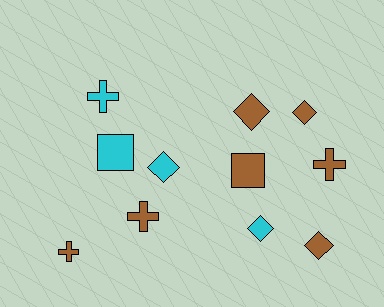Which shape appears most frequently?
Diamond, with 5 objects.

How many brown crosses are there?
There are 3 brown crosses.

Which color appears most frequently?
Brown, with 7 objects.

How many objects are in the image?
There are 11 objects.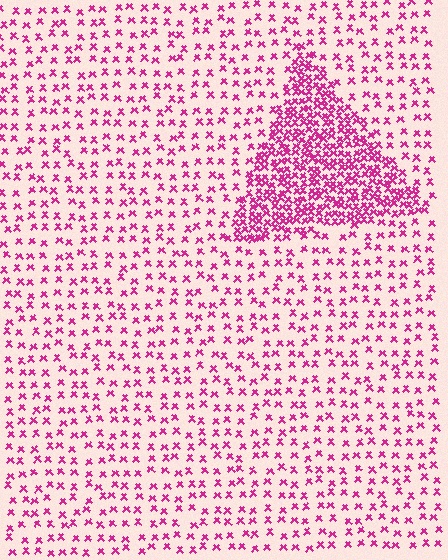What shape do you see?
I see a triangle.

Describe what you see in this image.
The image contains small magenta elements arranged at two different densities. A triangle-shaped region is visible where the elements are more densely packed than the surrounding area.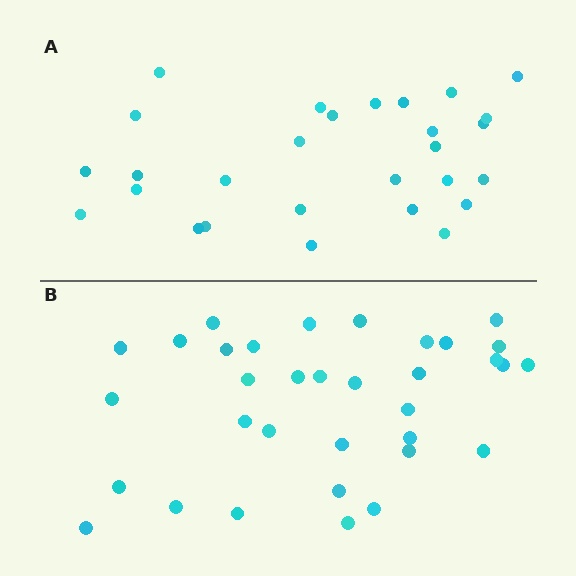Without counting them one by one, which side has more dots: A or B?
Region B (the bottom region) has more dots.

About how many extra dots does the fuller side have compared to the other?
Region B has about 6 more dots than region A.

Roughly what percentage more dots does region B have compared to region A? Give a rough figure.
About 20% more.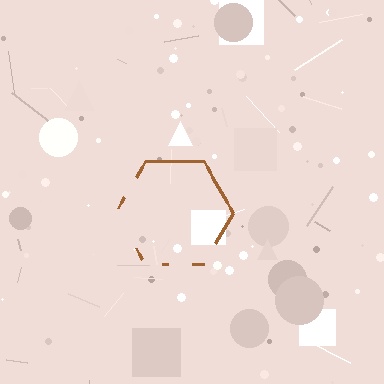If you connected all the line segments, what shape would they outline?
They would outline a hexagon.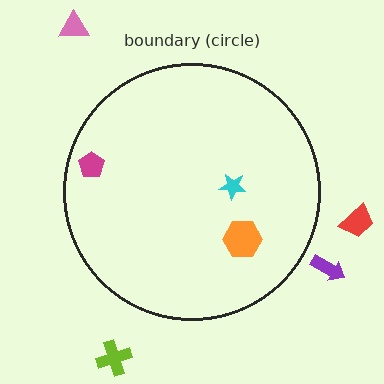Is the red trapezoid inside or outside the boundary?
Outside.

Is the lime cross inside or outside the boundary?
Outside.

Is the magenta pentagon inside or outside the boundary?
Inside.